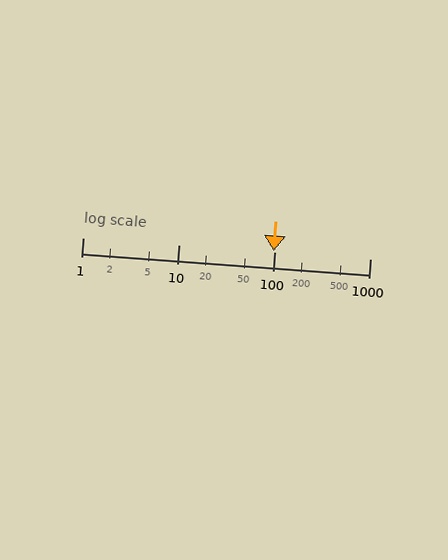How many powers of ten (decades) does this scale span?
The scale spans 3 decades, from 1 to 1000.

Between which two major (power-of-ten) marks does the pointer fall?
The pointer is between 10 and 100.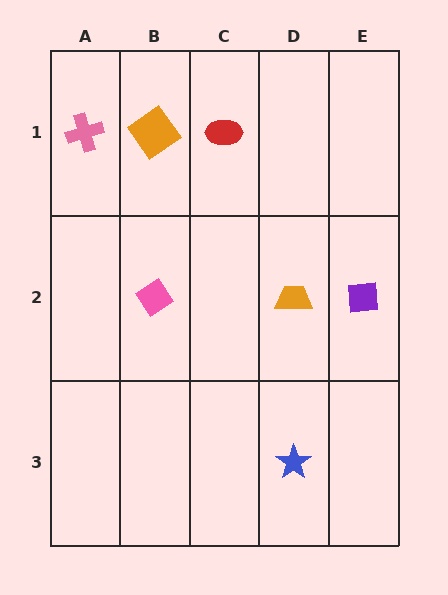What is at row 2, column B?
A pink diamond.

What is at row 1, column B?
An orange diamond.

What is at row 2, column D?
An orange trapezoid.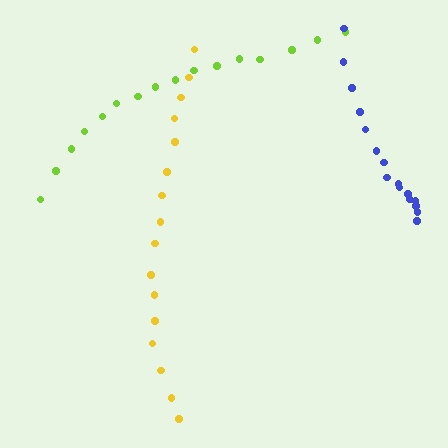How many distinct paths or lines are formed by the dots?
There are 3 distinct paths.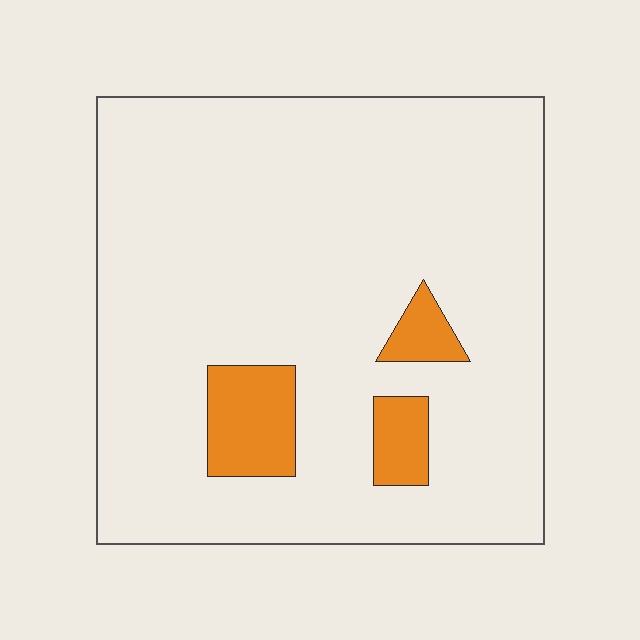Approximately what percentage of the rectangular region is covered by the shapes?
Approximately 10%.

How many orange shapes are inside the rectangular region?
3.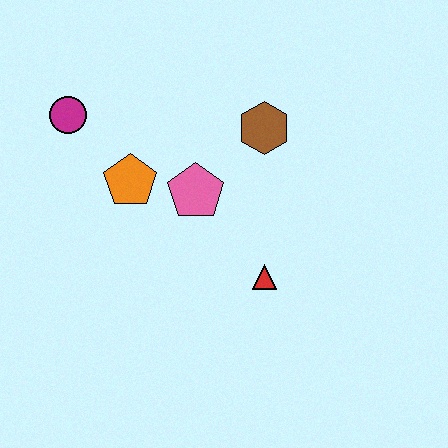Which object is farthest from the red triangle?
The magenta circle is farthest from the red triangle.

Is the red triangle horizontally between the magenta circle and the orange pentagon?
No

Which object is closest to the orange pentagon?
The pink pentagon is closest to the orange pentagon.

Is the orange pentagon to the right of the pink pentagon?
No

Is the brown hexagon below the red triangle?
No